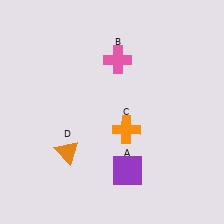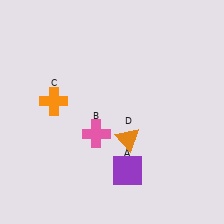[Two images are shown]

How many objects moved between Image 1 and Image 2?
3 objects moved between the two images.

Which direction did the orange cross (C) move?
The orange cross (C) moved left.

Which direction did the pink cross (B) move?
The pink cross (B) moved down.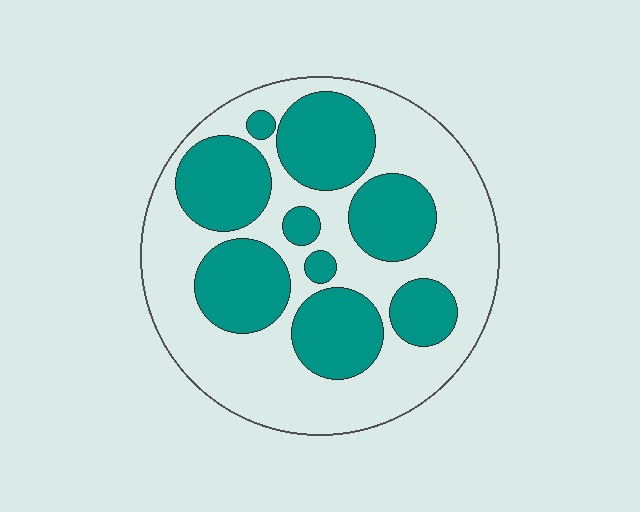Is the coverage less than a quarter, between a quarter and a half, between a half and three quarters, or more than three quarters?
Between a quarter and a half.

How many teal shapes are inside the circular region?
9.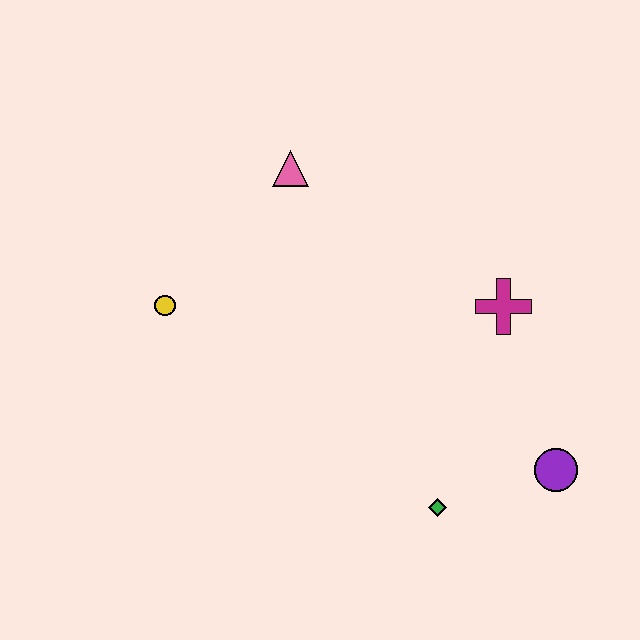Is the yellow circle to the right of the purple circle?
No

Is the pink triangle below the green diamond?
No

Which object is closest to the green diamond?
The purple circle is closest to the green diamond.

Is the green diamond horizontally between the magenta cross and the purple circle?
No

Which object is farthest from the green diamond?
The pink triangle is farthest from the green diamond.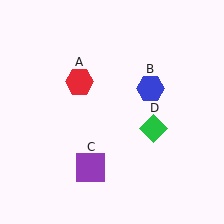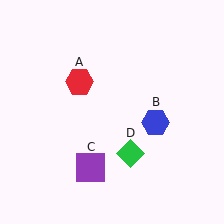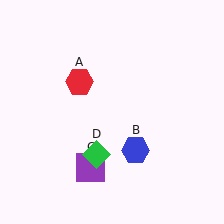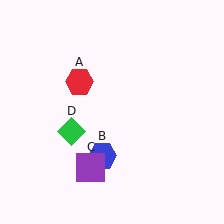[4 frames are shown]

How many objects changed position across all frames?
2 objects changed position: blue hexagon (object B), green diamond (object D).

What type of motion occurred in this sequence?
The blue hexagon (object B), green diamond (object D) rotated clockwise around the center of the scene.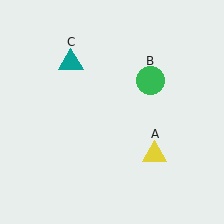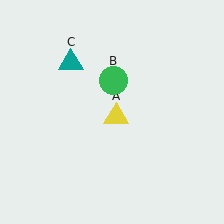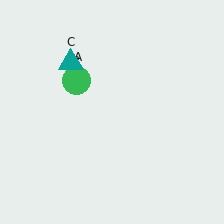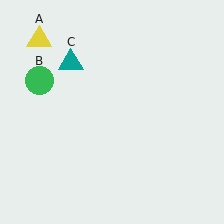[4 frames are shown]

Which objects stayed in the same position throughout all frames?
Teal triangle (object C) remained stationary.